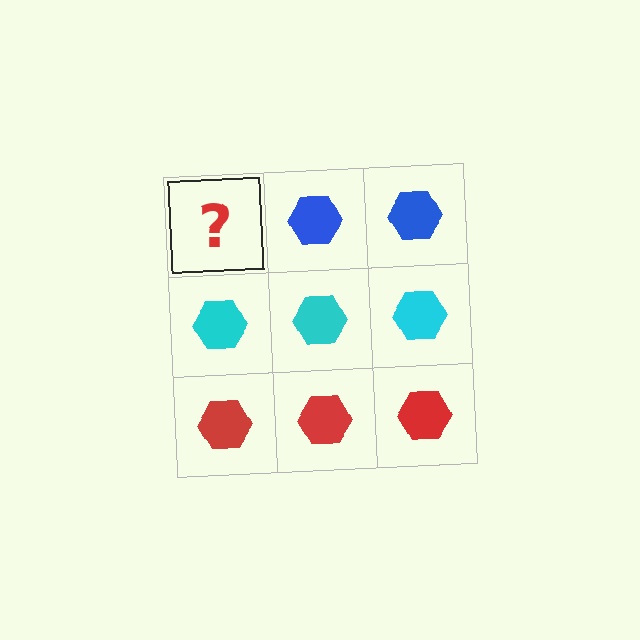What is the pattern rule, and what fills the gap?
The rule is that each row has a consistent color. The gap should be filled with a blue hexagon.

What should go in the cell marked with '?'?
The missing cell should contain a blue hexagon.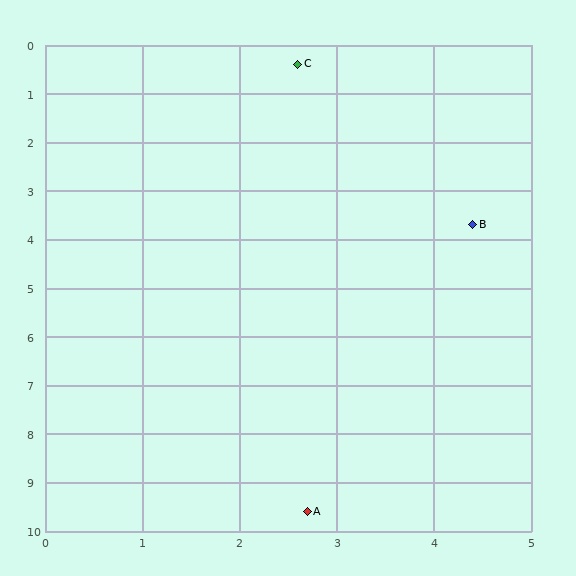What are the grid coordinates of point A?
Point A is at approximately (2.7, 9.6).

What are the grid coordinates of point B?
Point B is at approximately (4.4, 3.7).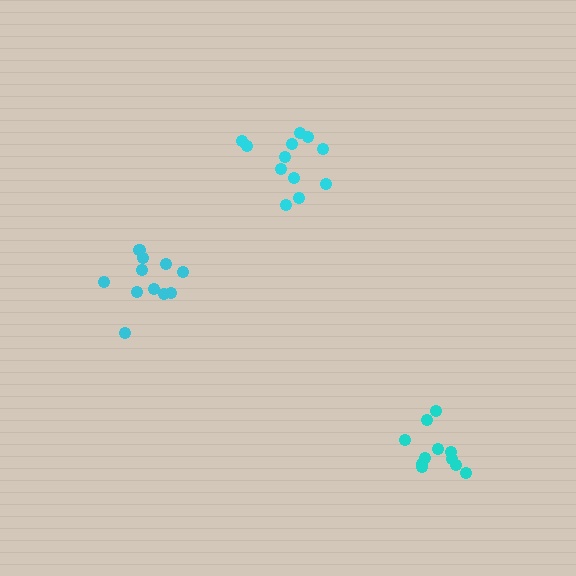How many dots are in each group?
Group 1: 11 dots, Group 2: 12 dots, Group 3: 12 dots (35 total).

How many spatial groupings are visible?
There are 3 spatial groupings.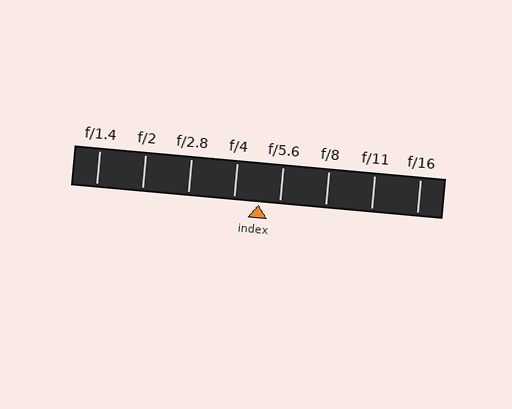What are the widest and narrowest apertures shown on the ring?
The widest aperture shown is f/1.4 and the narrowest is f/16.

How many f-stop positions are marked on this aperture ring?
There are 8 f-stop positions marked.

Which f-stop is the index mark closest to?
The index mark is closest to f/5.6.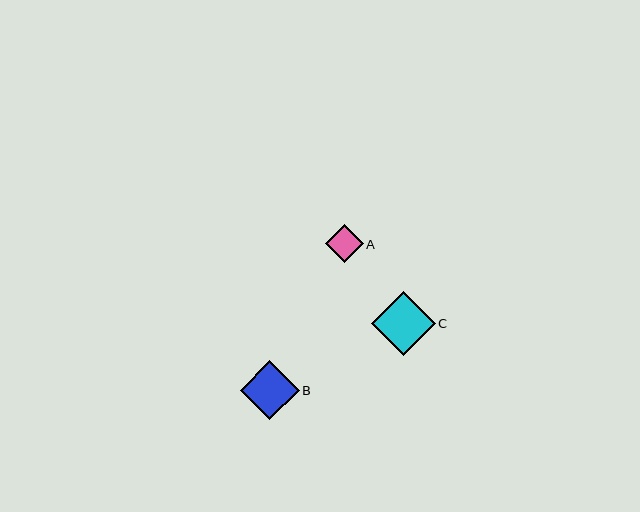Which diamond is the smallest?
Diamond A is the smallest with a size of approximately 38 pixels.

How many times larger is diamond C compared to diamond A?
Diamond C is approximately 1.7 times the size of diamond A.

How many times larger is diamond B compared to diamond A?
Diamond B is approximately 1.6 times the size of diamond A.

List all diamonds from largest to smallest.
From largest to smallest: C, B, A.